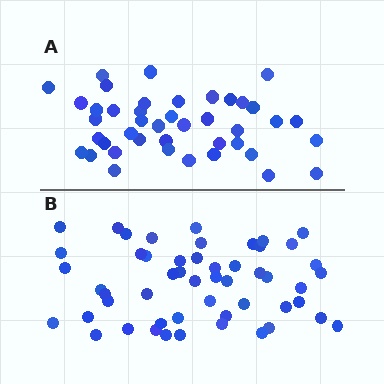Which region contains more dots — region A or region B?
Region B (the bottom region) has more dots.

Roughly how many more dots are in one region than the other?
Region B has roughly 10 or so more dots than region A.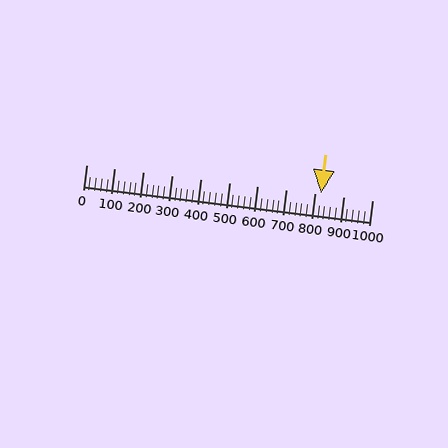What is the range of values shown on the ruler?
The ruler shows values from 0 to 1000.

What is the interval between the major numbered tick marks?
The major tick marks are spaced 100 units apart.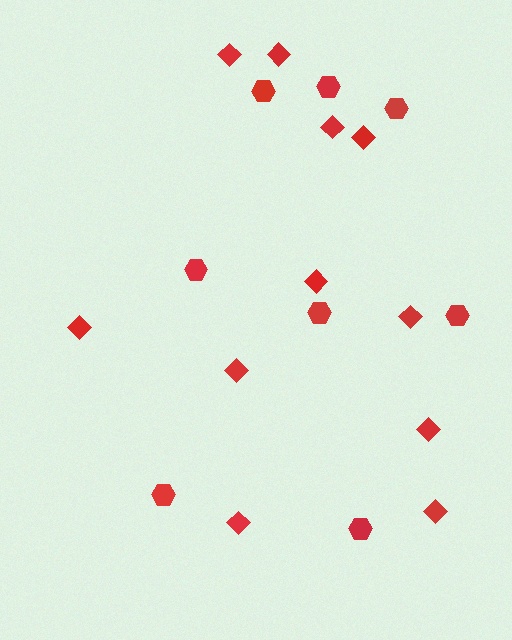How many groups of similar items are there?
There are 2 groups: one group of hexagons (8) and one group of diamonds (11).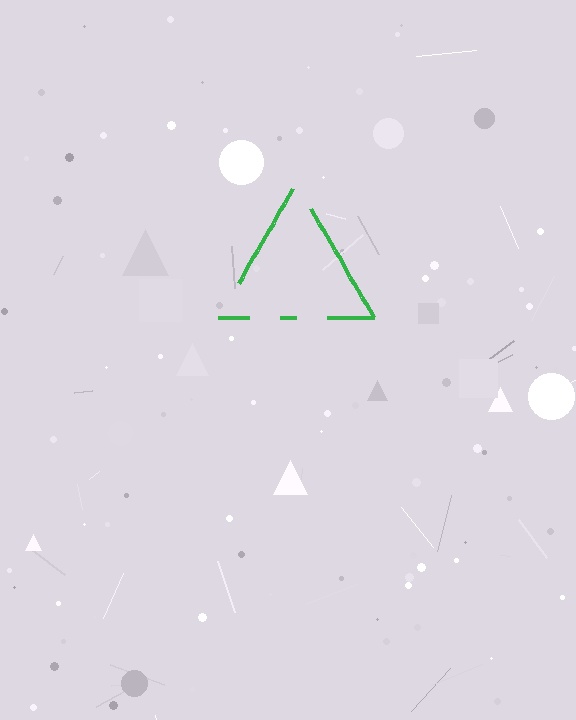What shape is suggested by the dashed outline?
The dashed outline suggests a triangle.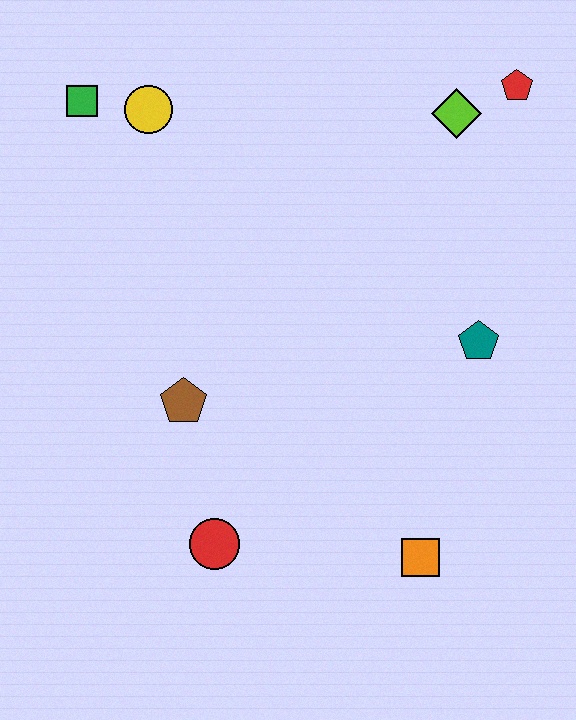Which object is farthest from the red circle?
The red pentagon is farthest from the red circle.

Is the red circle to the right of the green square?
Yes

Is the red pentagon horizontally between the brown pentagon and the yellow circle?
No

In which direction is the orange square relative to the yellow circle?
The orange square is below the yellow circle.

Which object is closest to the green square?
The yellow circle is closest to the green square.